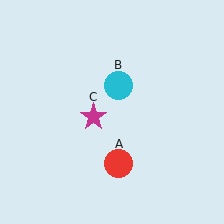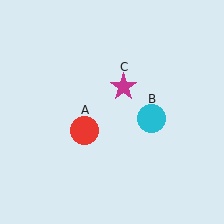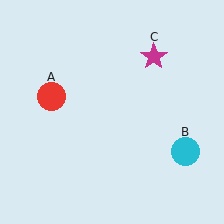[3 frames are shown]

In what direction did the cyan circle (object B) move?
The cyan circle (object B) moved down and to the right.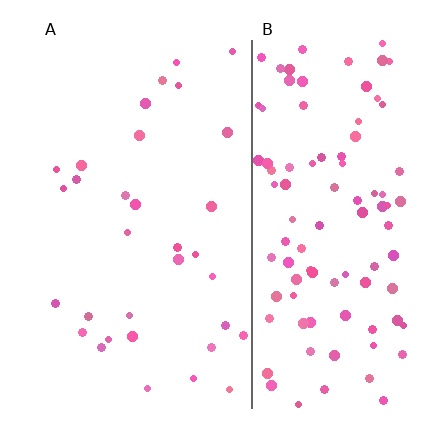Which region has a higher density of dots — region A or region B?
B (the right).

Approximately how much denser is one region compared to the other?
Approximately 3.1× — region B over region A.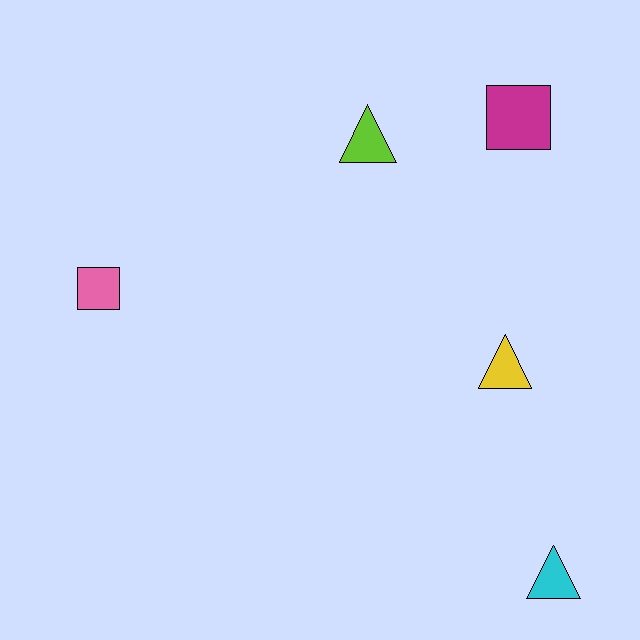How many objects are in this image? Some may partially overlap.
There are 5 objects.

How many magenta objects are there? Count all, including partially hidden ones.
There is 1 magenta object.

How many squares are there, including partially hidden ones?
There are 2 squares.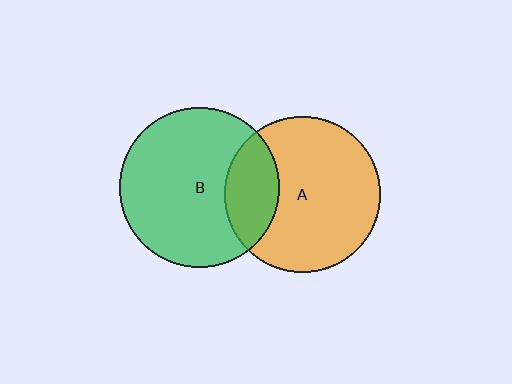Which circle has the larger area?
Circle B (green).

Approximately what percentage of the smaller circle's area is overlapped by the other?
Approximately 25%.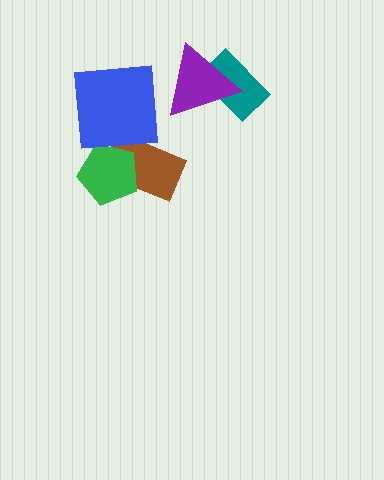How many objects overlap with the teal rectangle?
1 object overlaps with the teal rectangle.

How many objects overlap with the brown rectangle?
2 objects overlap with the brown rectangle.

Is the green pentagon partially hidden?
No, no other shape covers it.